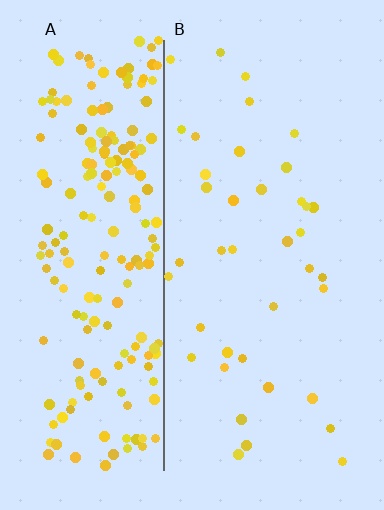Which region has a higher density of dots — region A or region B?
A (the left).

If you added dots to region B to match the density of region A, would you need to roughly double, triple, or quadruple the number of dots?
Approximately quadruple.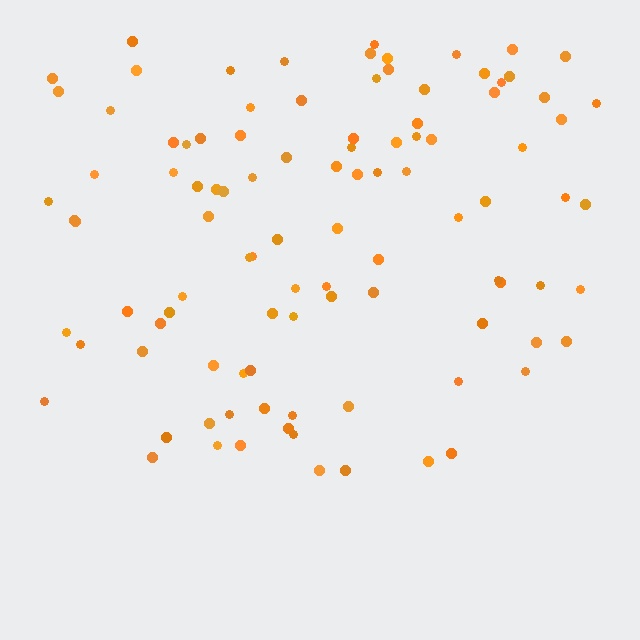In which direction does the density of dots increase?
From bottom to top, with the top side densest.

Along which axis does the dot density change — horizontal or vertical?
Vertical.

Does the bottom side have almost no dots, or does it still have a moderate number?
Still a moderate number, just noticeably fewer than the top.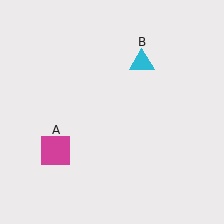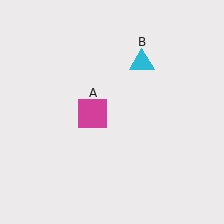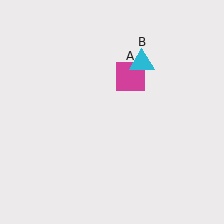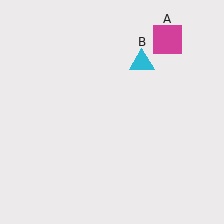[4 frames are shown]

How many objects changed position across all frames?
1 object changed position: magenta square (object A).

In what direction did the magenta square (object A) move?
The magenta square (object A) moved up and to the right.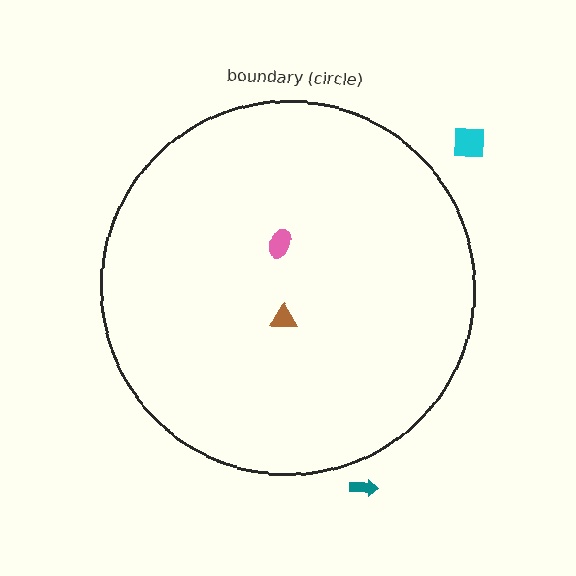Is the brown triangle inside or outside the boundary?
Inside.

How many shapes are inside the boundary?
2 inside, 2 outside.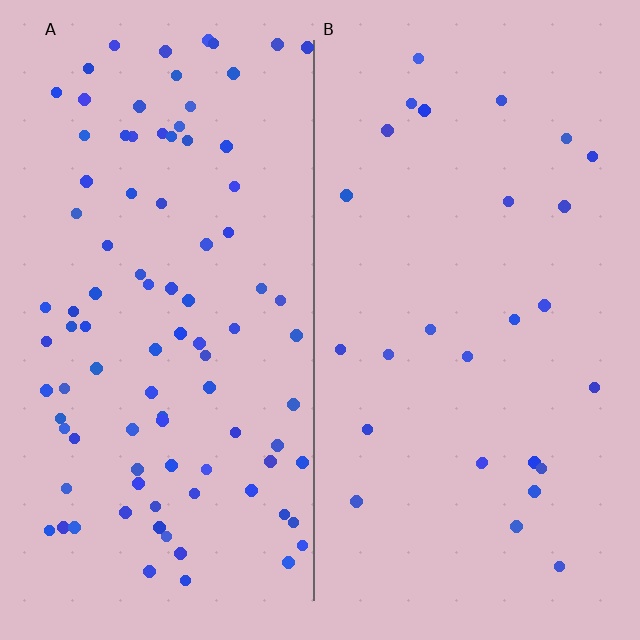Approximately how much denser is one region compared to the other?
Approximately 3.4× — region A over region B.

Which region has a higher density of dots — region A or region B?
A (the left).